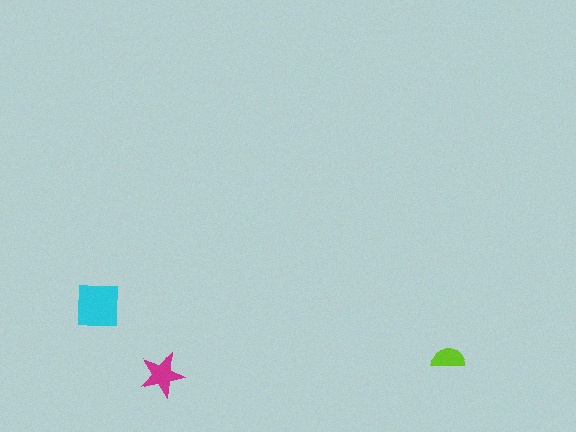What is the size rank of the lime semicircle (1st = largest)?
3rd.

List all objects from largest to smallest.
The cyan square, the magenta star, the lime semicircle.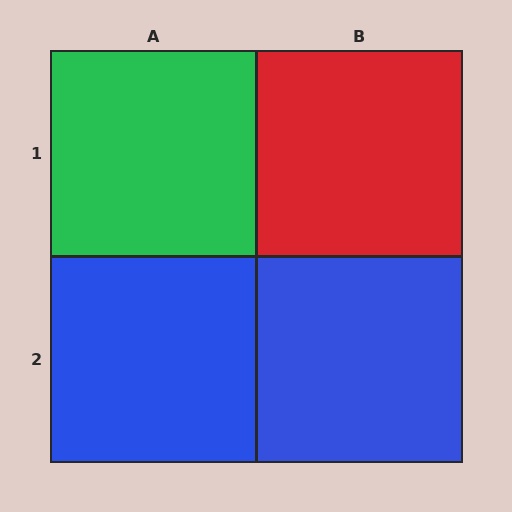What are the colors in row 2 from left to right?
Blue, blue.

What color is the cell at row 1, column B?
Red.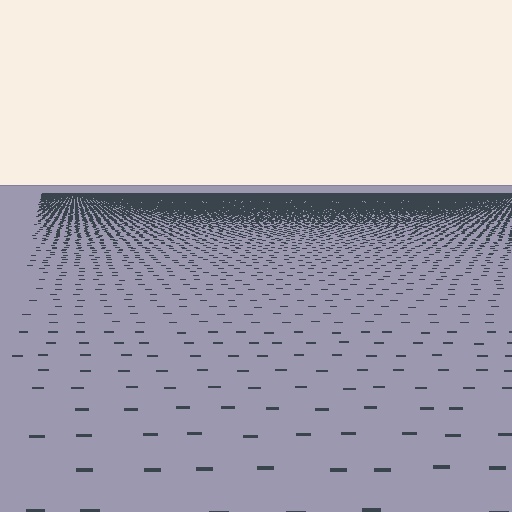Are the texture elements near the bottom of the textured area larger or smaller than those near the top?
Larger. Near the bottom, elements are closer to the viewer and appear at a bigger on-screen size.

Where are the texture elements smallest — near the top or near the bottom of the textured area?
Near the top.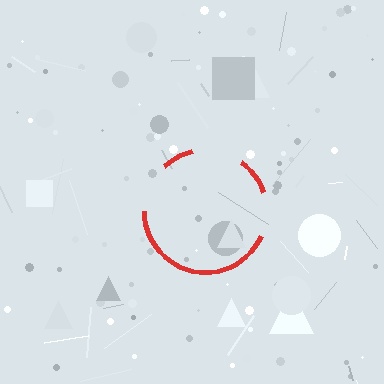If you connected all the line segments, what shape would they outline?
They would outline a circle.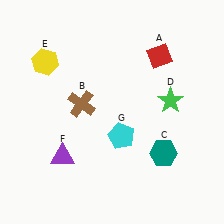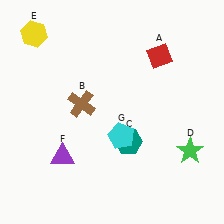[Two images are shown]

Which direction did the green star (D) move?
The green star (D) moved down.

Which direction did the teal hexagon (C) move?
The teal hexagon (C) moved left.